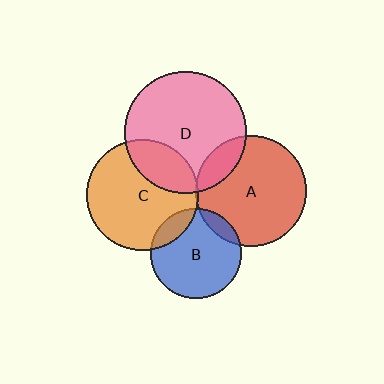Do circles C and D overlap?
Yes.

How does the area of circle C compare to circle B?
Approximately 1.5 times.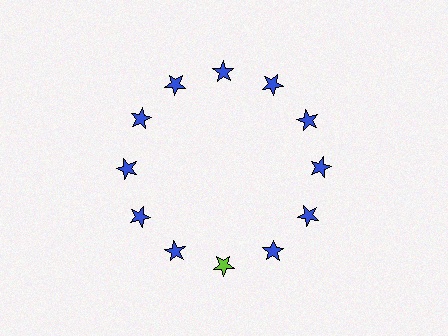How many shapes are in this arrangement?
There are 12 shapes arranged in a ring pattern.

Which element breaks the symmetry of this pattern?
The lime star at roughly the 6 o'clock position breaks the symmetry. All other shapes are blue stars.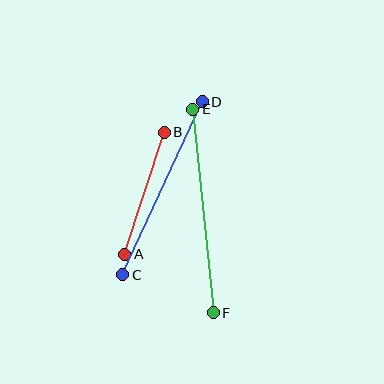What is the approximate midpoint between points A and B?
The midpoint is at approximately (144, 193) pixels.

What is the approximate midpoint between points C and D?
The midpoint is at approximately (162, 188) pixels.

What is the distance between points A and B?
The distance is approximately 128 pixels.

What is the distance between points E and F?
The distance is approximately 205 pixels.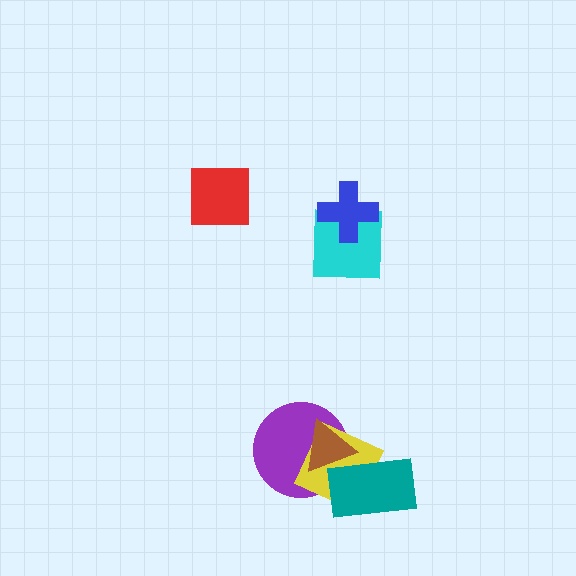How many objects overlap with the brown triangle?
3 objects overlap with the brown triangle.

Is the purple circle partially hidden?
Yes, it is partially covered by another shape.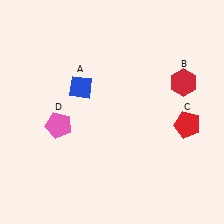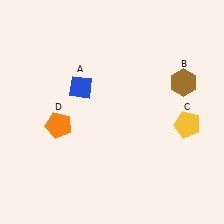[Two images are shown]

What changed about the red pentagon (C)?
In Image 1, C is red. In Image 2, it changed to yellow.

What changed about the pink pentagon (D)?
In Image 1, D is pink. In Image 2, it changed to orange.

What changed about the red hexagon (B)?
In Image 1, B is red. In Image 2, it changed to brown.